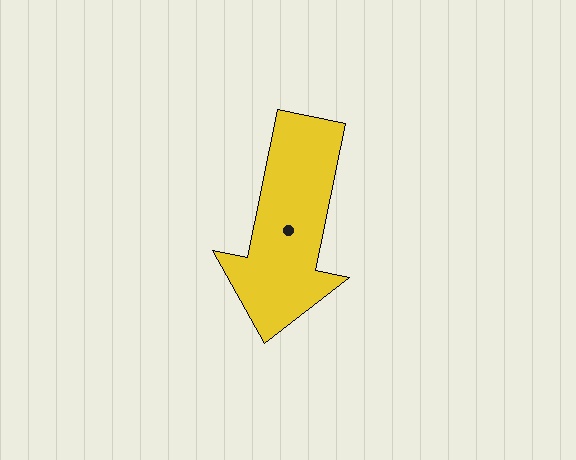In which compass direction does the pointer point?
South.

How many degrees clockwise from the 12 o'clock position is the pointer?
Approximately 192 degrees.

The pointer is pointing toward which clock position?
Roughly 6 o'clock.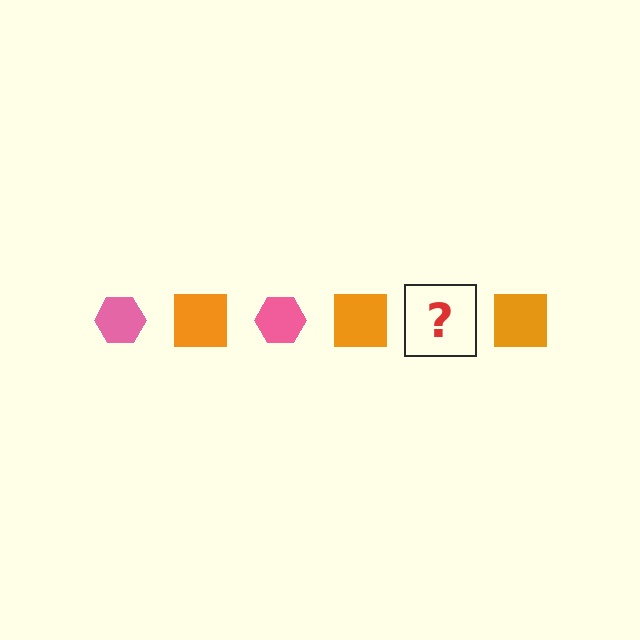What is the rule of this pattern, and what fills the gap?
The rule is that the pattern alternates between pink hexagon and orange square. The gap should be filled with a pink hexagon.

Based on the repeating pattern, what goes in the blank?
The blank should be a pink hexagon.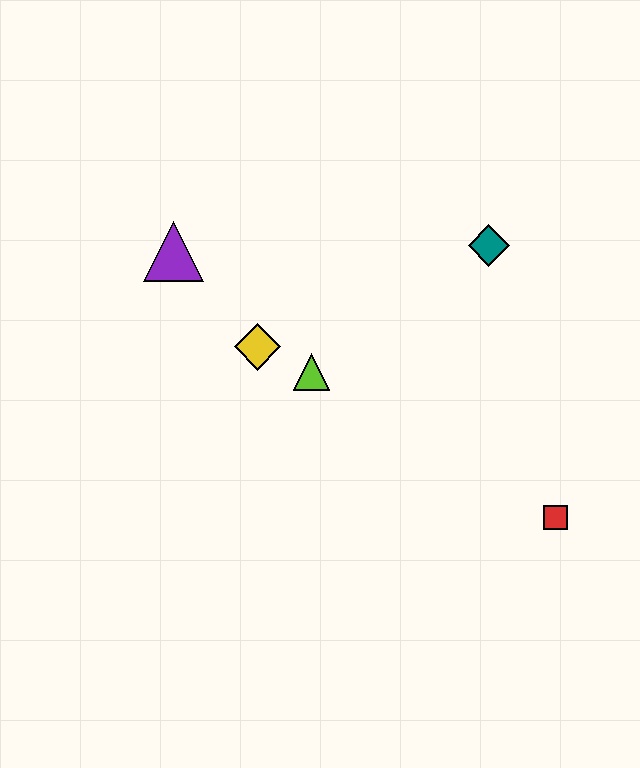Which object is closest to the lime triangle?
The yellow diamond is closest to the lime triangle.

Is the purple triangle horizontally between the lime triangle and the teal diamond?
No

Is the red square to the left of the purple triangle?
No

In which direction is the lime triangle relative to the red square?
The lime triangle is to the left of the red square.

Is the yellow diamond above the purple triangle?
No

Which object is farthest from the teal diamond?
The purple triangle is farthest from the teal diamond.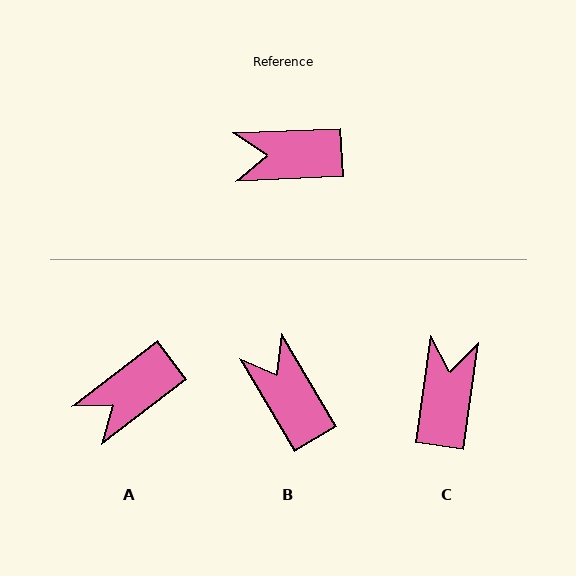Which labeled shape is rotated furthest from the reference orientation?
C, about 101 degrees away.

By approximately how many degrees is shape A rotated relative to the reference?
Approximately 35 degrees counter-clockwise.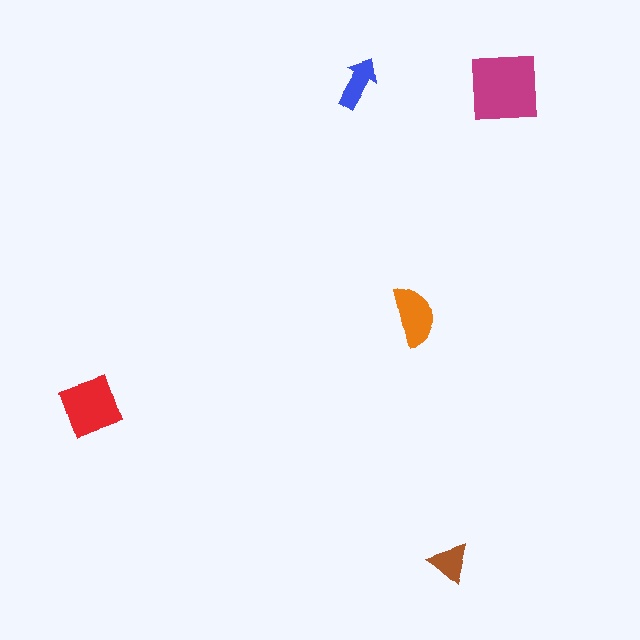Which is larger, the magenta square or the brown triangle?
The magenta square.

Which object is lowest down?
The brown triangle is bottommost.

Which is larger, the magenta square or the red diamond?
The magenta square.